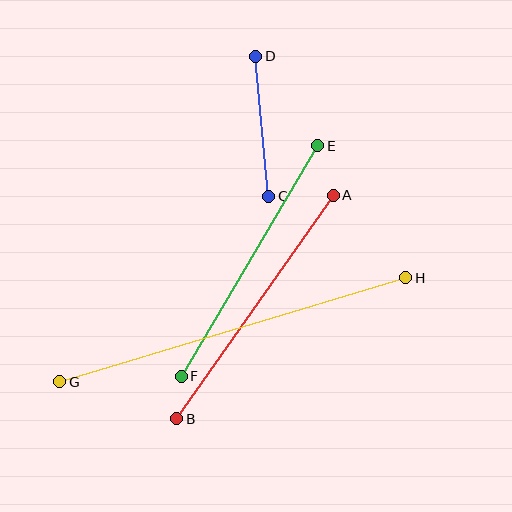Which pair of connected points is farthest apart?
Points G and H are farthest apart.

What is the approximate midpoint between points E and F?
The midpoint is at approximately (249, 261) pixels.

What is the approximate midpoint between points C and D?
The midpoint is at approximately (262, 126) pixels.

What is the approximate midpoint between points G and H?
The midpoint is at approximately (233, 330) pixels.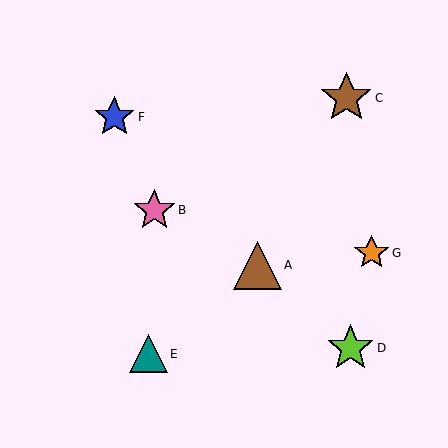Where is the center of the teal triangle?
The center of the teal triangle is at (148, 354).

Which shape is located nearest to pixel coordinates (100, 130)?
The blue star (labeled F) at (114, 117) is nearest to that location.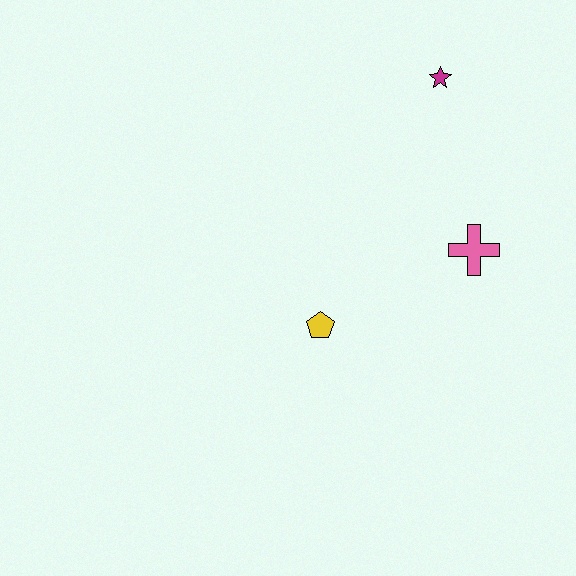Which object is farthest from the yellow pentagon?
The magenta star is farthest from the yellow pentagon.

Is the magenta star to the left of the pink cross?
Yes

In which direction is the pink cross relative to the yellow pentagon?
The pink cross is to the right of the yellow pentagon.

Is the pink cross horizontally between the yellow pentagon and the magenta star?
No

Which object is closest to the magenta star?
The pink cross is closest to the magenta star.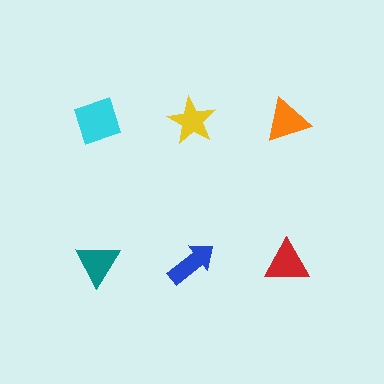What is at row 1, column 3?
An orange triangle.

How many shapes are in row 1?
3 shapes.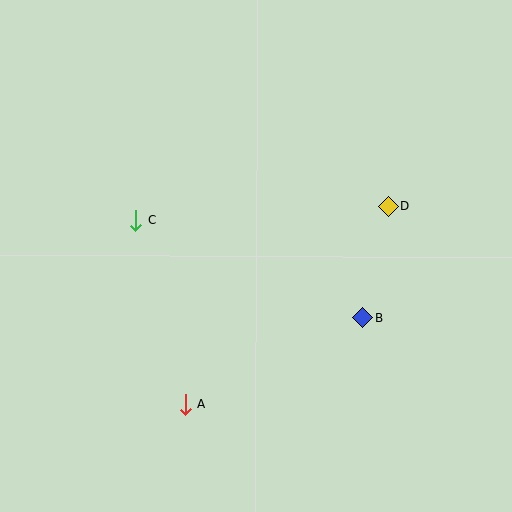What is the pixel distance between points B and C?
The distance between B and C is 246 pixels.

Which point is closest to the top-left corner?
Point C is closest to the top-left corner.